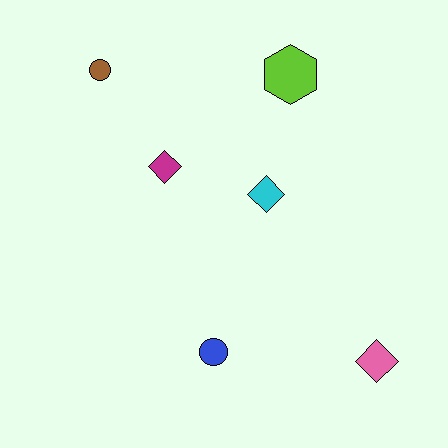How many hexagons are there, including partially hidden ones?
There is 1 hexagon.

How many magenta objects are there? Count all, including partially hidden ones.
There is 1 magenta object.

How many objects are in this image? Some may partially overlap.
There are 6 objects.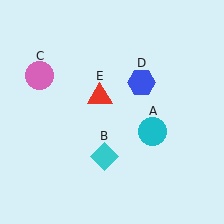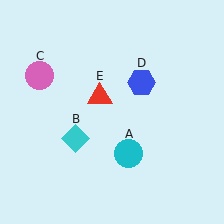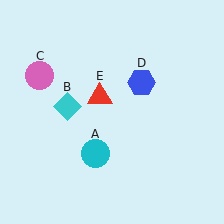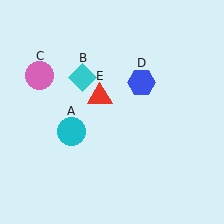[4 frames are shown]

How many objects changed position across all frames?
2 objects changed position: cyan circle (object A), cyan diamond (object B).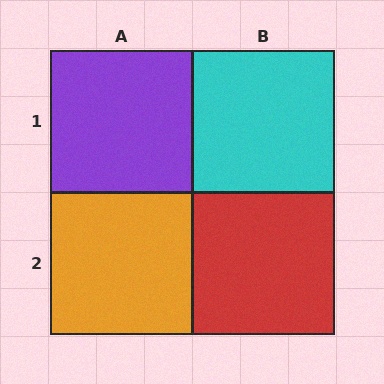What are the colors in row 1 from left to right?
Purple, cyan.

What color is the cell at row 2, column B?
Red.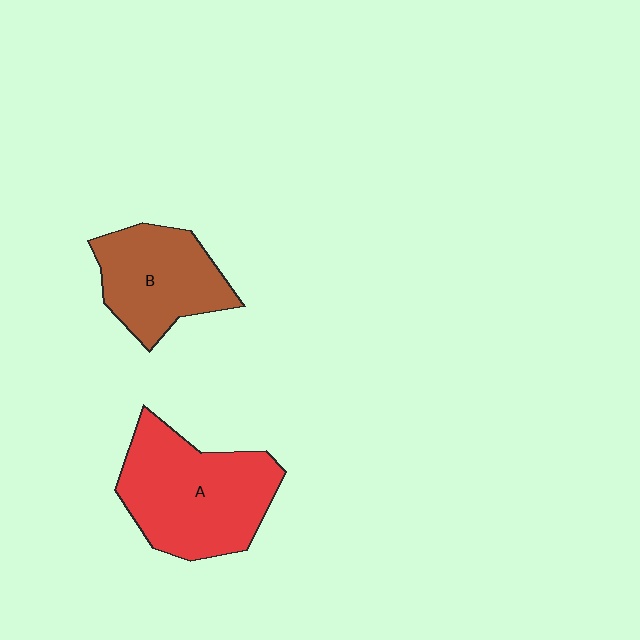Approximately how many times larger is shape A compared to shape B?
Approximately 1.4 times.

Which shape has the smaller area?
Shape B (brown).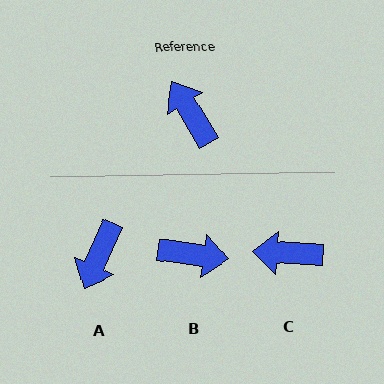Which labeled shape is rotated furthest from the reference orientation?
B, about 129 degrees away.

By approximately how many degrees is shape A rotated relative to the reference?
Approximately 125 degrees counter-clockwise.